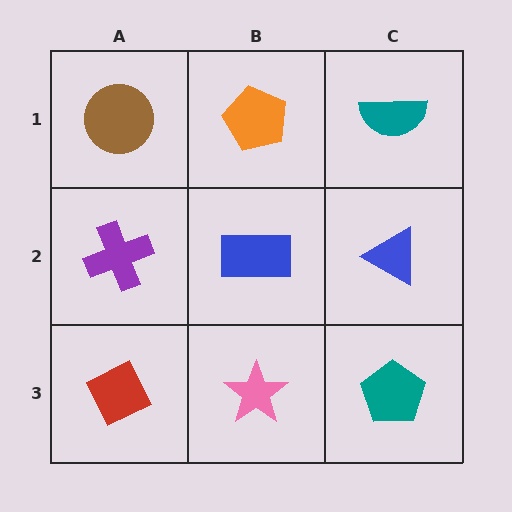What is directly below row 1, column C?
A blue triangle.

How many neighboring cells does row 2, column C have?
3.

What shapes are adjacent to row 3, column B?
A blue rectangle (row 2, column B), a red diamond (row 3, column A), a teal pentagon (row 3, column C).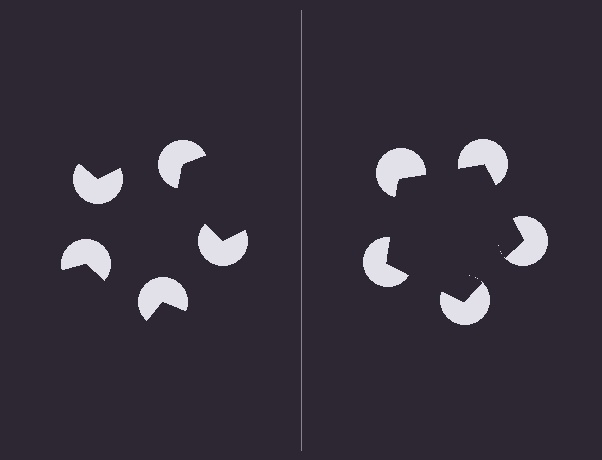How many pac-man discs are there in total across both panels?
10 — 5 on each side.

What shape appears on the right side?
An illusory pentagon.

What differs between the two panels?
The pac-man discs are positioned identically on both sides; only the wedge orientations differ. On the right they align to a pentagon; on the left they are misaligned.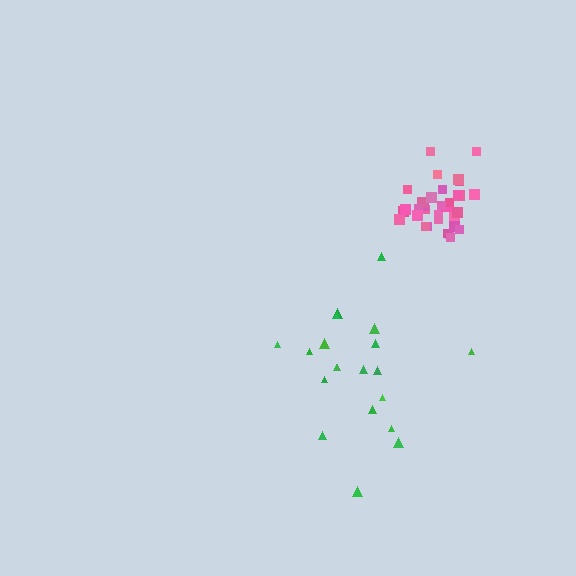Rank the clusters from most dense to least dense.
pink, green.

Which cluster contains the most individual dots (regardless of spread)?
Pink (33).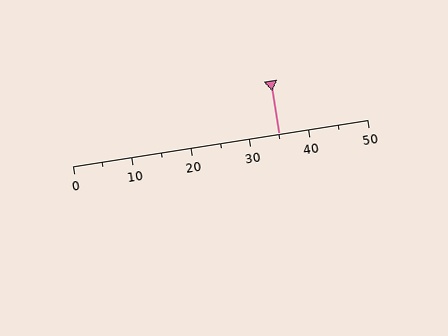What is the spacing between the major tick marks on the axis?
The major ticks are spaced 10 apart.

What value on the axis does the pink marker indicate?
The marker indicates approximately 35.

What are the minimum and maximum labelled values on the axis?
The axis runs from 0 to 50.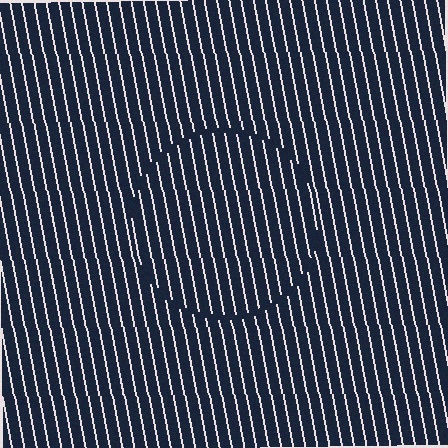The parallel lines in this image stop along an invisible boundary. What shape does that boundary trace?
An illusory circle. The interior of the shape contains the same grating, shifted by half a period — the contour is defined by the phase discontinuity where line-ends from the inner and outer gratings abut.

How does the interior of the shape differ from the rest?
The interior of the shape contains the same grating, shifted by half a period — the contour is defined by the phase discontinuity where line-ends from the inner and outer gratings abut.